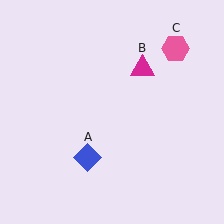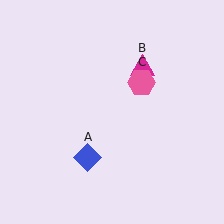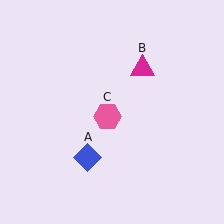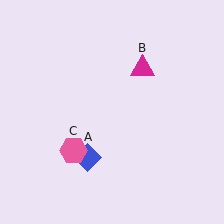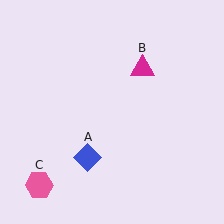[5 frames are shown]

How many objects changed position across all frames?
1 object changed position: pink hexagon (object C).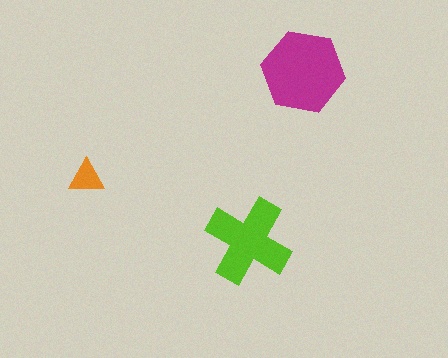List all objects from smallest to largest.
The orange triangle, the lime cross, the magenta hexagon.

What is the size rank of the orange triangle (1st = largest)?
3rd.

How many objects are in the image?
There are 3 objects in the image.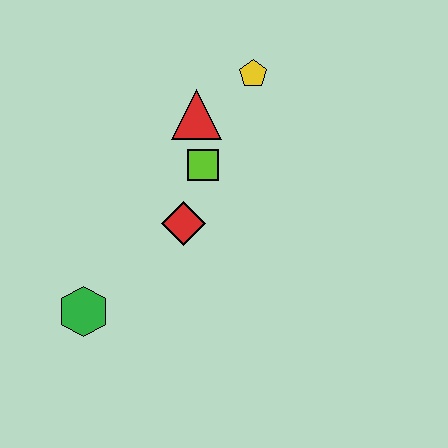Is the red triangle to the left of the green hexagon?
No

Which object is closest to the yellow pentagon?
The red triangle is closest to the yellow pentagon.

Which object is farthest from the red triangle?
The green hexagon is farthest from the red triangle.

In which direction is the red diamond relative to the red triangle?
The red diamond is below the red triangle.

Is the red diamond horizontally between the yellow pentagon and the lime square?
No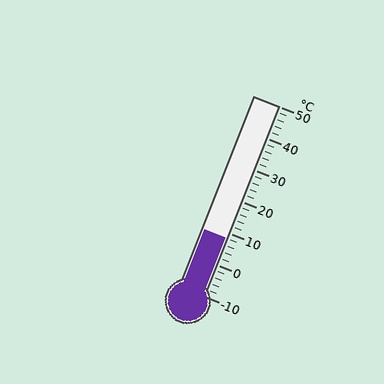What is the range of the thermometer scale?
The thermometer scale ranges from -10°C to 50°C.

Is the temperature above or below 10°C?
The temperature is below 10°C.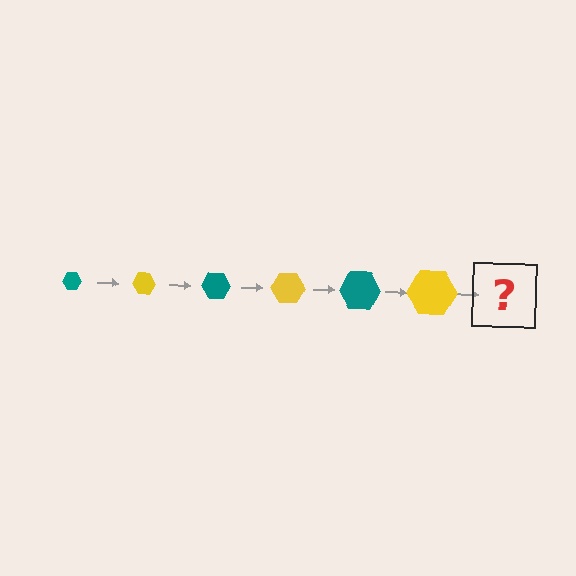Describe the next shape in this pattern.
It should be a teal hexagon, larger than the previous one.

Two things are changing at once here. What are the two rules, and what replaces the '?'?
The two rules are that the hexagon grows larger each step and the color cycles through teal and yellow. The '?' should be a teal hexagon, larger than the previous one.